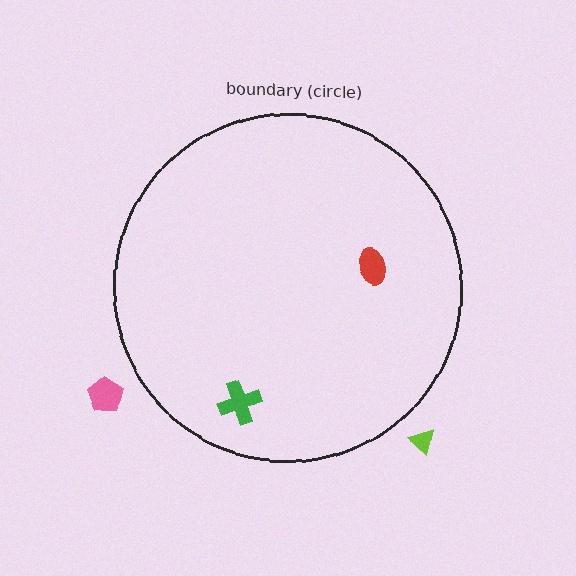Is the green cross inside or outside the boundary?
Inside.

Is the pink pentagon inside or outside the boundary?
Outside.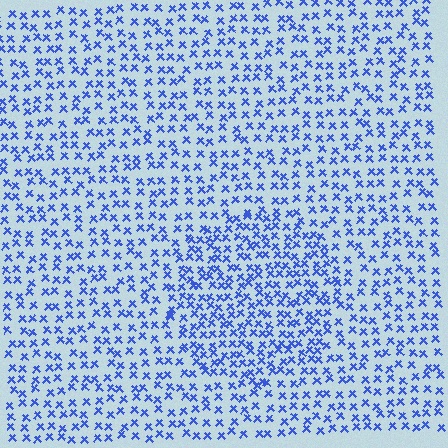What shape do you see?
I see a circle.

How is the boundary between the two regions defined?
The boundary is defined by a change in element density (approximately 1.6x ratio). All elements are the same color, size, and shape.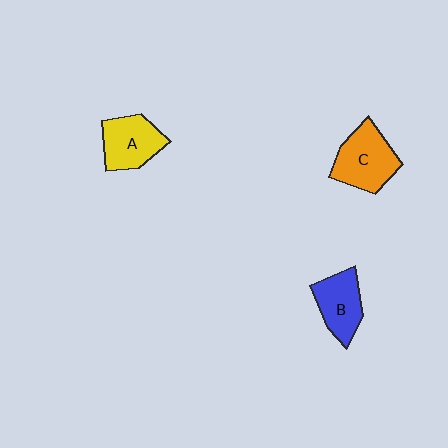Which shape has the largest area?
Shape C (orange).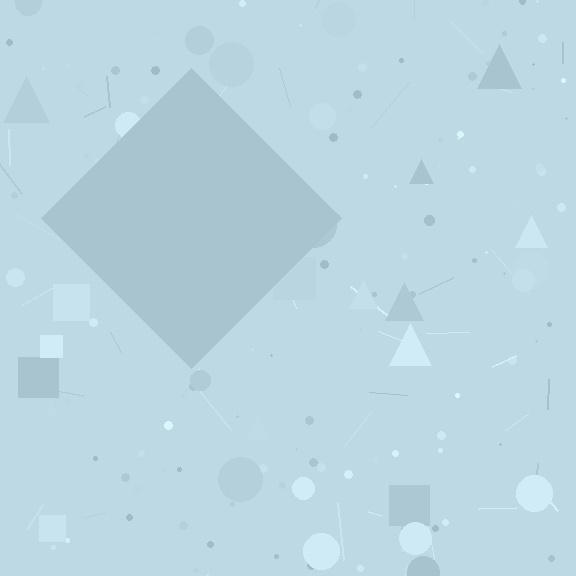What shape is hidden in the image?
A diamond is hidden in the image.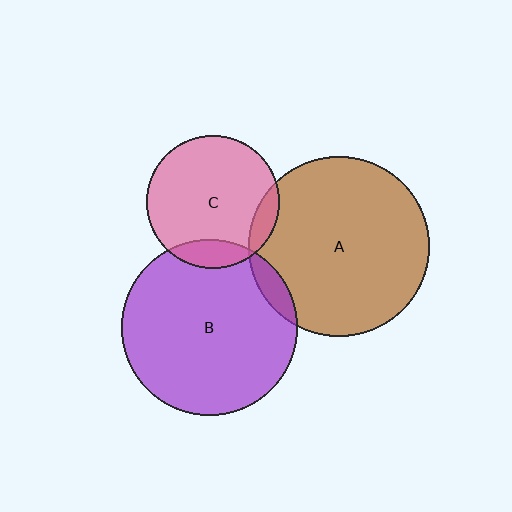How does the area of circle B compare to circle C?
Approximately 1.8 times.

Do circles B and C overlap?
Yes.